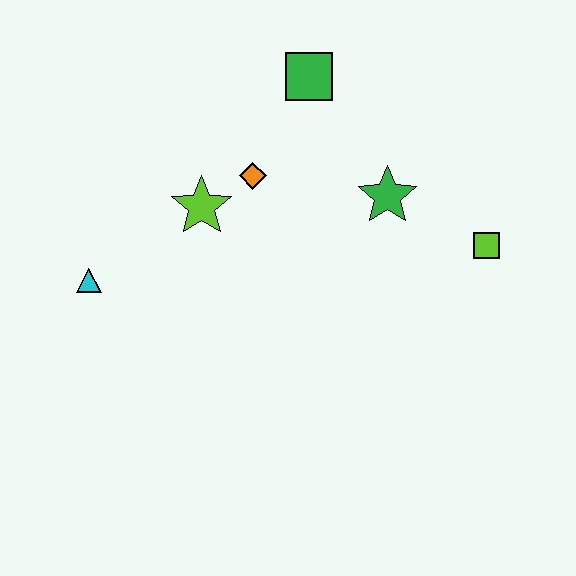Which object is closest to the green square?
The orange diamond is closest to the green square.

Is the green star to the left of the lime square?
Yes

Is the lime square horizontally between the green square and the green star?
No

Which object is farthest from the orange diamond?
The lime square is farthest from the orange diamond.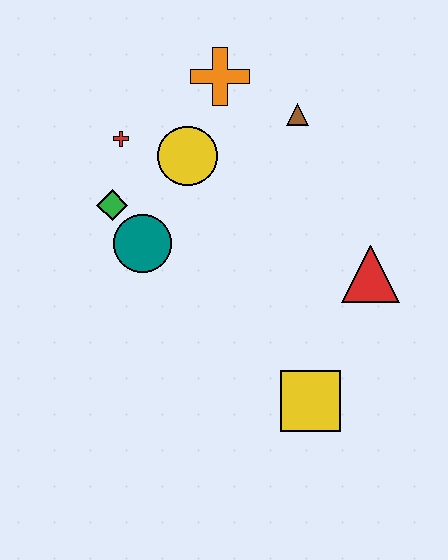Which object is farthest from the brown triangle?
The yellow square is farthest from the brown triangle.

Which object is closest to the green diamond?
The teal circle is closest to the green diamond.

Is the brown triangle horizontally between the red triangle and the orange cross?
Yes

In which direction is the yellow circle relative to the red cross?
The yellow circle is to the right of the red cross.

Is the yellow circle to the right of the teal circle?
Yes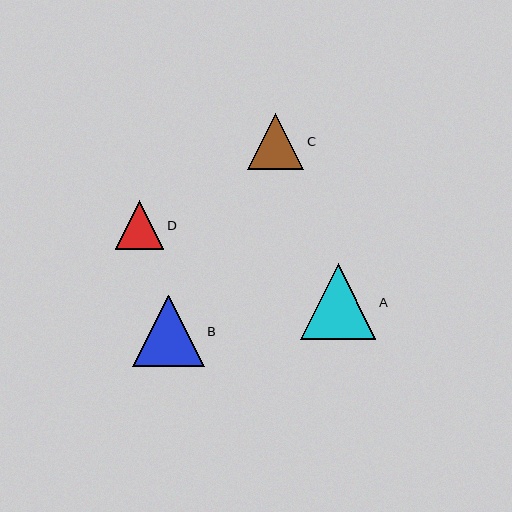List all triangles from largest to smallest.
From largest to smallest: A, B, C, D.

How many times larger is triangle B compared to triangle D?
Triangle B is approximately 1.5 times the size of triangle D.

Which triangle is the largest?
Triangle A is the largest with a size of approximately 75 pixels.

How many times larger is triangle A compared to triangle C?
Triangle A is approximately 1.3 times the size of triangle C.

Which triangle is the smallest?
Triangle D is the smallest with a size of approximately 48 pixels.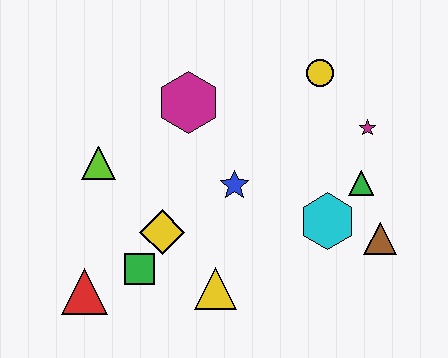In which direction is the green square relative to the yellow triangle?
The green square is to the left of the yellow triangle.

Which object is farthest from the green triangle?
The red triangle is farthest from the green triangle.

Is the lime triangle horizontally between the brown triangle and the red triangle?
Yes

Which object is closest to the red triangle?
The green square is closest to the red triangle.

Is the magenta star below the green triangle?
No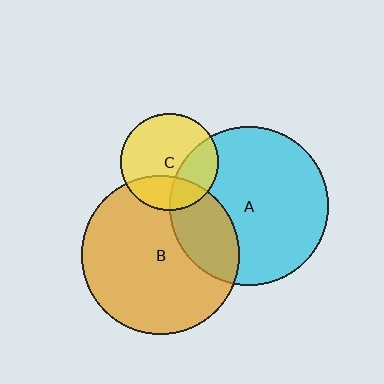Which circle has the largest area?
Circle A (cyan).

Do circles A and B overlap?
Yes.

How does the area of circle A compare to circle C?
Approximately 2.7 times.